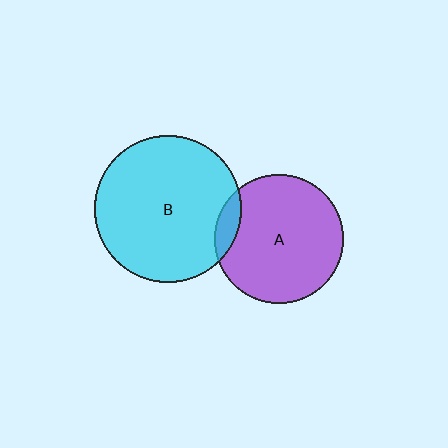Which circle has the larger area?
Circle B (cyan).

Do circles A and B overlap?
Yes.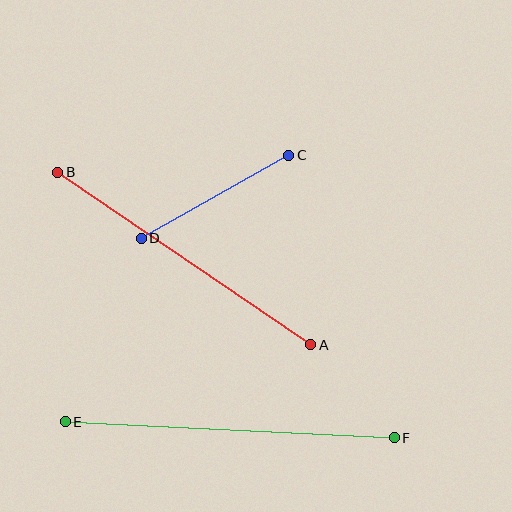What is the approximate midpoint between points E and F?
The midpoint is at approximately (230, 430) pixels.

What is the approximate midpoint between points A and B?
The midpoint is at approximately (184, 258) pixels.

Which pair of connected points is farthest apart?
Points E and F are farthest apart.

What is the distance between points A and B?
The distance is approximately 306 pixels.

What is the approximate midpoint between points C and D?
The midpoint is at approximately (215, 197) pixels.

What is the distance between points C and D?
The distance is approximately 169 pixels.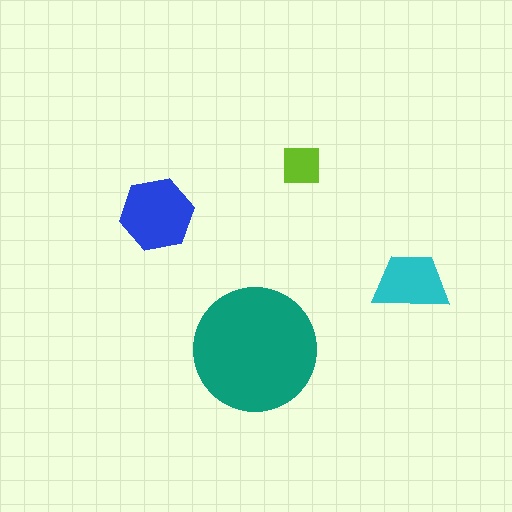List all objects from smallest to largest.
The lime square, the cyan trapezoid, the blue hexagon, the teal circle.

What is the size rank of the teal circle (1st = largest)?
1st.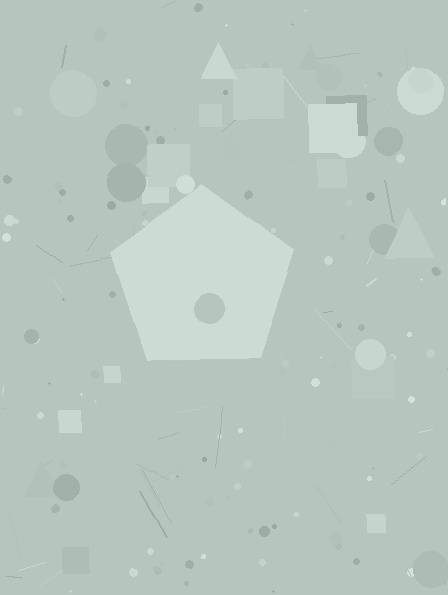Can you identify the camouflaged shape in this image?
The camouflaged shape is a pentagon.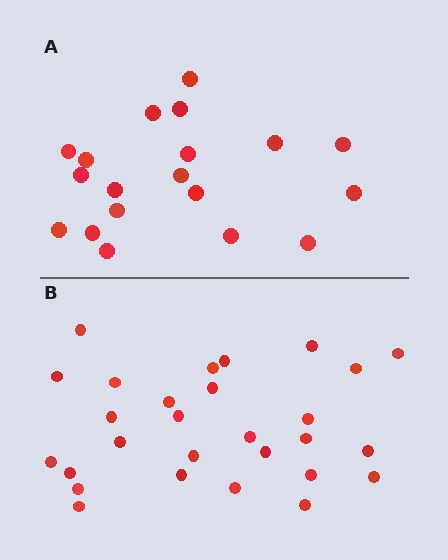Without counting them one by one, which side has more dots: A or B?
Region B (the bottom region) has more dots.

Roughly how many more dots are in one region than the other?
Region B has roughly 8 or so more dots than region A.